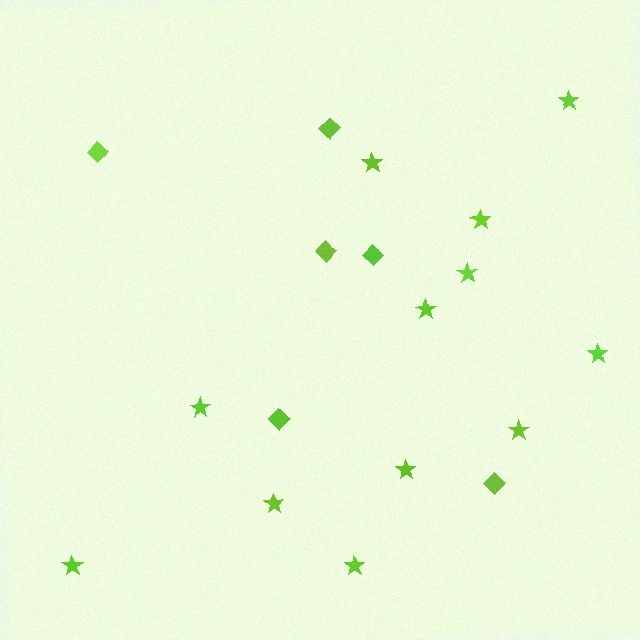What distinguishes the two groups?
There are 2 groups: one group of diamonds (6) and one group of stars (12).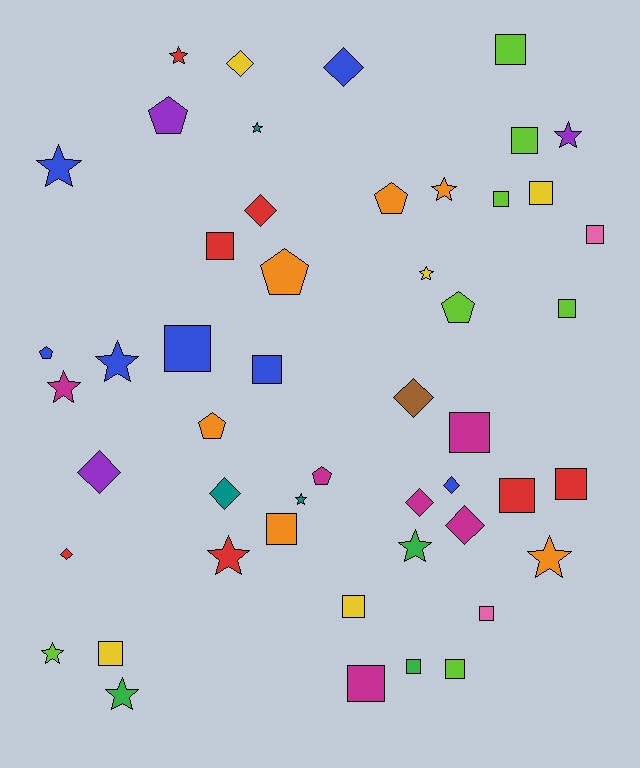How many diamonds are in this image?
There are 10 diamonds.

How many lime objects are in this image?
There are 7 lime objects.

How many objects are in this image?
There are 50 objects.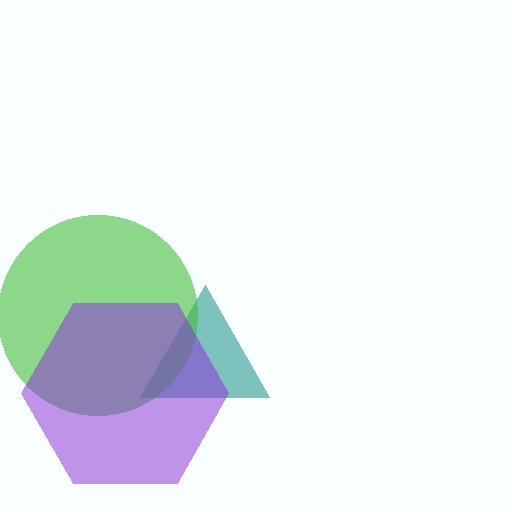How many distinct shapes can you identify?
There are 3 distinct shapes: a teal triangle, a green circle, a purple hexagon.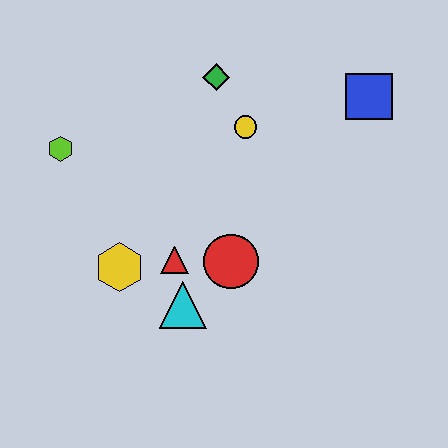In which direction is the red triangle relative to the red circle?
The red triangle is to the left of the red circle.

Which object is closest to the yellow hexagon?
The red triangle is closest to the yellow hexagon.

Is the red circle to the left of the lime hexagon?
No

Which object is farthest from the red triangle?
The blue square is farthest from the red triangle.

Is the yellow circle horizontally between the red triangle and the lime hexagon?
No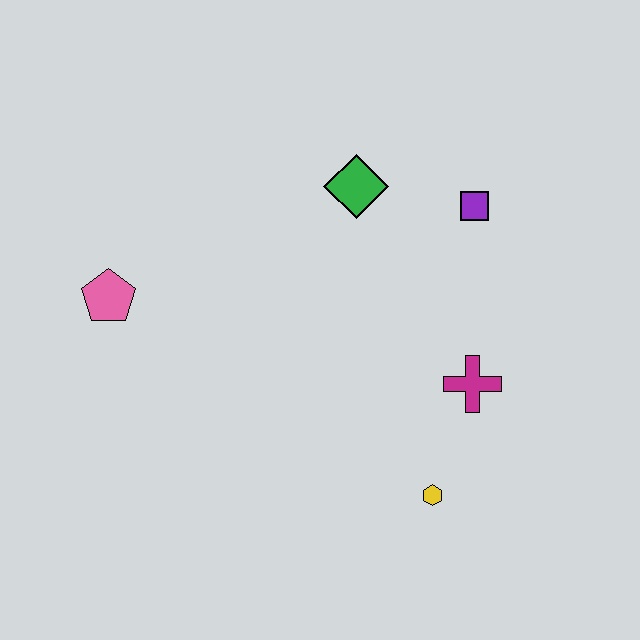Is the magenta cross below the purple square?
Yes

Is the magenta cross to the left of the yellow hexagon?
No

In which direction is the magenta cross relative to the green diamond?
The magenta cross is below the green diamond.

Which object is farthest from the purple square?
The pink pentagon is farthest from the purple square.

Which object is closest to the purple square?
The green diamond is closest to the purple square.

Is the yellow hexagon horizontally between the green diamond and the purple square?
Yes